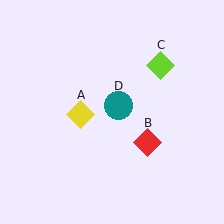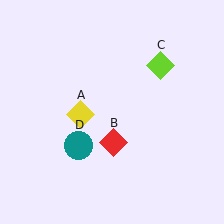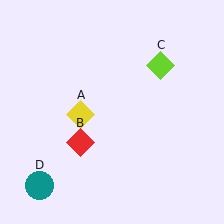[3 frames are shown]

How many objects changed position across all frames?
2 objects changed position: red diamond (object B), teal circle (object D).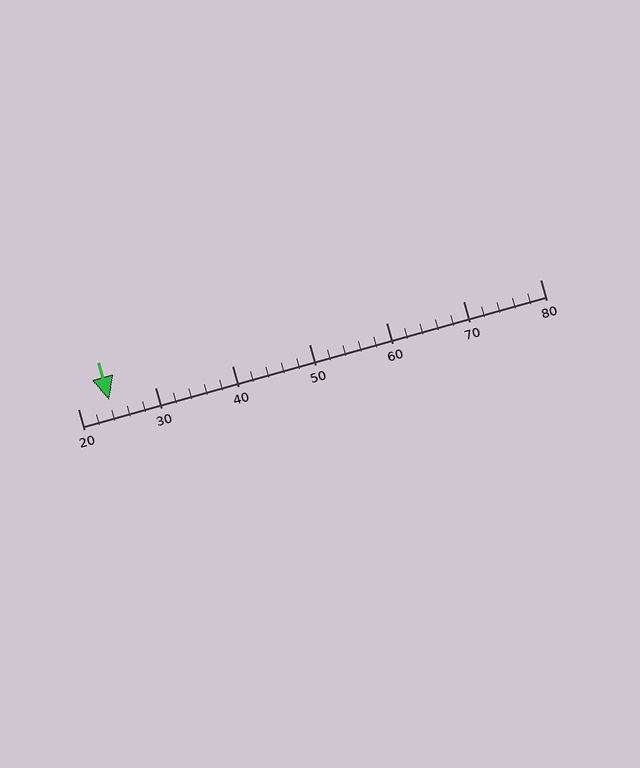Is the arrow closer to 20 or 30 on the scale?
The arrow is closer to 20.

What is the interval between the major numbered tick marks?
The major tick marks are spaced 10 units apart.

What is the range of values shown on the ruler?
The ruler shows values from 20 to 80.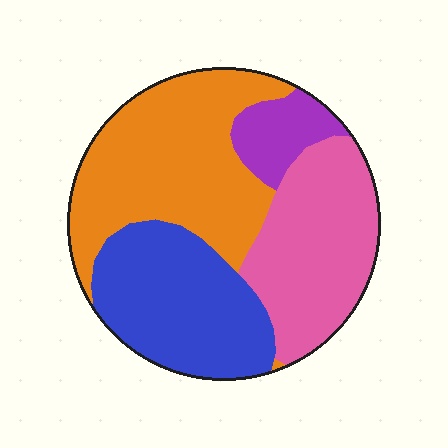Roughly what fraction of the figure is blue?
Blue takes up between a quarter and a half of the figure.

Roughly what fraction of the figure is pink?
Pink covers about 25% of the figure.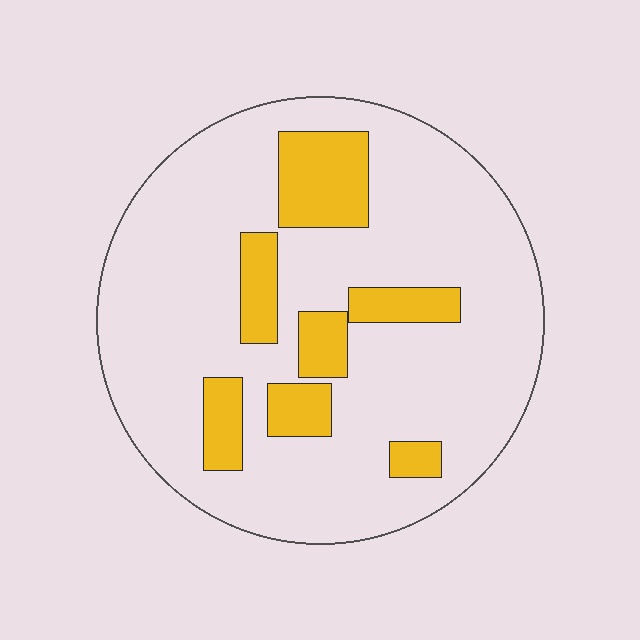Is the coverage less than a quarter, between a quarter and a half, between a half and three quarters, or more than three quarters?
Less than a quarter.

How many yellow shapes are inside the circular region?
7.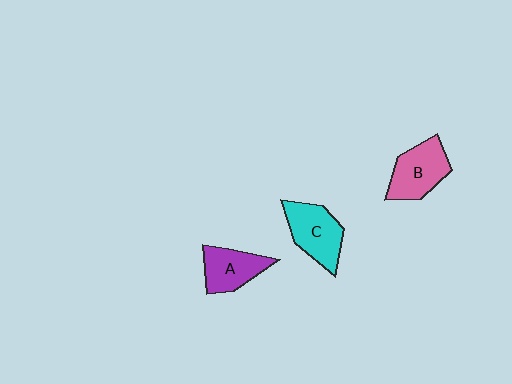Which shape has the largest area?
Shape C (cyan).